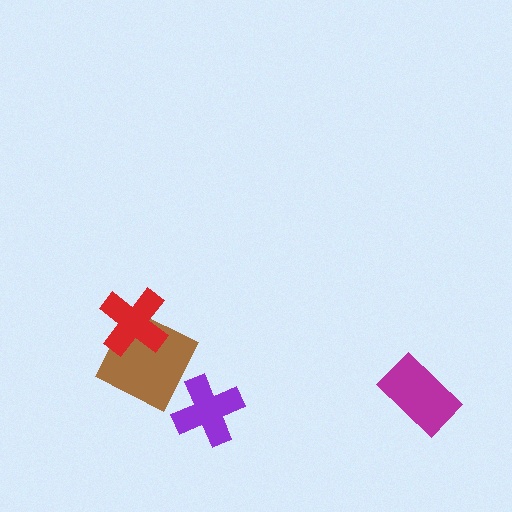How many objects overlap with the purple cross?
0 objects overlap with the purple cross.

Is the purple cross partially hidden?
No, no other shape covers it.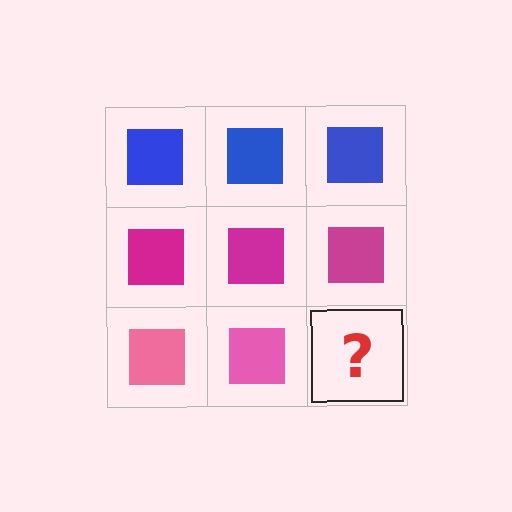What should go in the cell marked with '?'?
The missing cell should contain a pink square.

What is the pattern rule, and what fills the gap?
The rule is that each row has a consistent color. The gap should be filled with a pink square.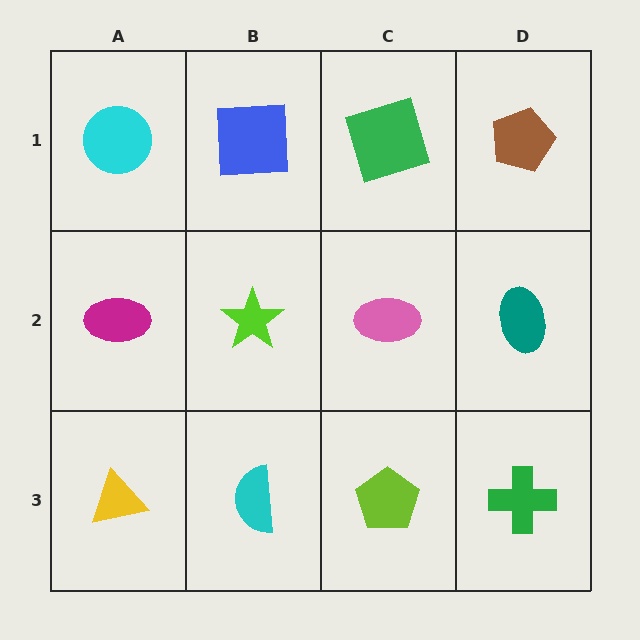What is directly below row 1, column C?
A pink ellipse.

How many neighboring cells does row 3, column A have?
2.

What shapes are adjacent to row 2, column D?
A brown pentagon (row 1, column D), a green cross (row 3, column D), a pink ellipse (row 2, column C).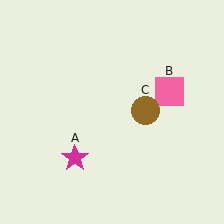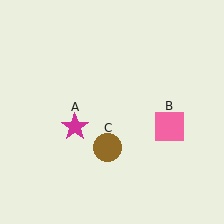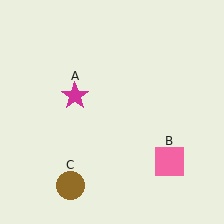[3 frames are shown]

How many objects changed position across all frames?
3 objects changed position: magenta star (object A), pink square (object B), brown circle (object C).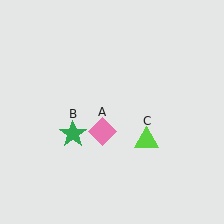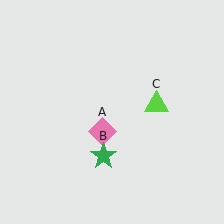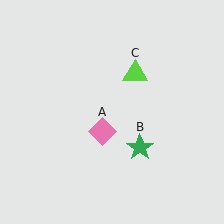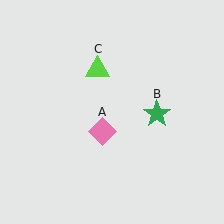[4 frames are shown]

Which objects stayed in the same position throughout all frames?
Pink diamond (object A) remained stationary.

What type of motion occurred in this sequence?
The green star (object B), lime triangle (object C) rotated counterclockwise around the center of the scene.